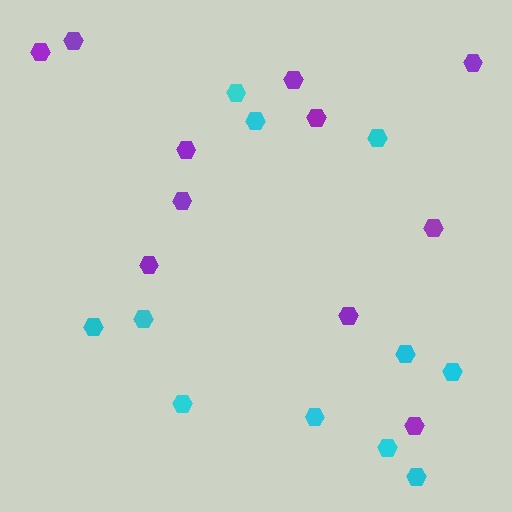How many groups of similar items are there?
There are 2 groups: one group of purple hexagons (11) and one group of cyan hexagons (11).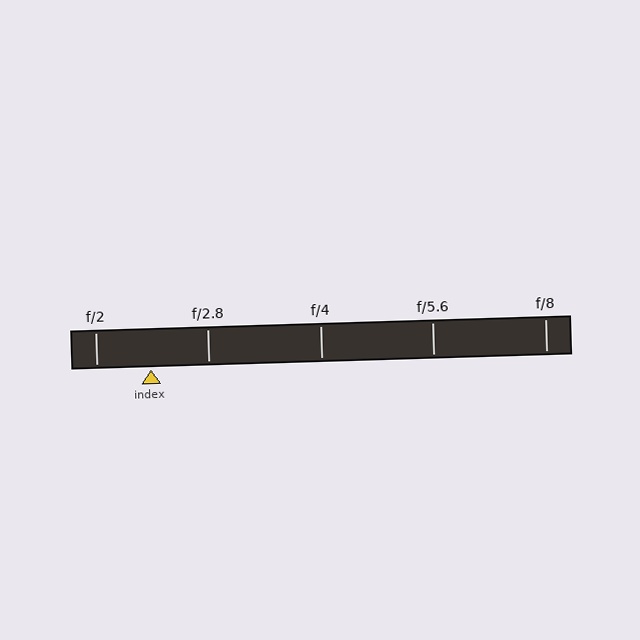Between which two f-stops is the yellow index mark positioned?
The index mark is between f/2 and f/2.8.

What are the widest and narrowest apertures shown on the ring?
The widest aperture shown is f/2 and the narrowest is f/8.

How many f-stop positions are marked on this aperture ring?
There are 5 f-stop positions marked.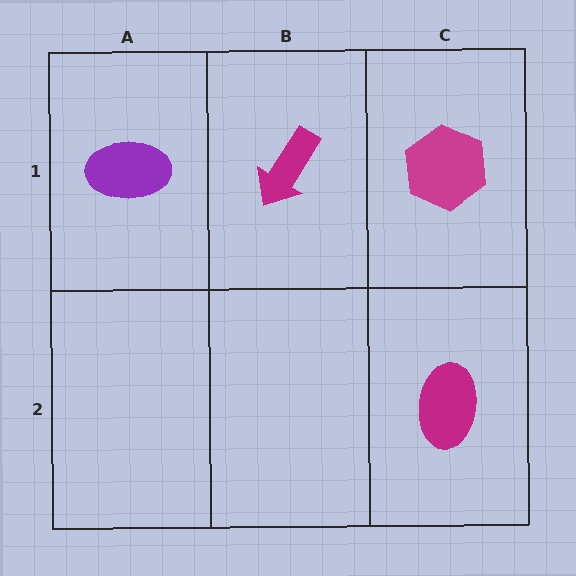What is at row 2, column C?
A magenta ellipse.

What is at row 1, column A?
A purple ellipse.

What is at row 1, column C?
A magenta hexagon.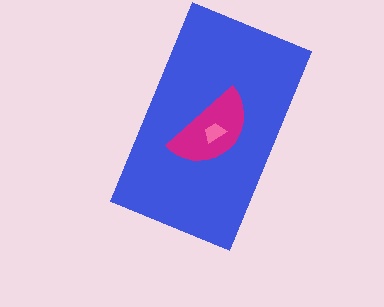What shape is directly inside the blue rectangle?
The magenta semicircle.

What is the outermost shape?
The blue rectangle.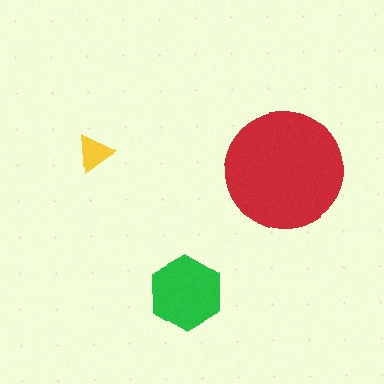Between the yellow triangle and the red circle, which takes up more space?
The red circle.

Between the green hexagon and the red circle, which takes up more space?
The red circle.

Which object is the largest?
The red circle.